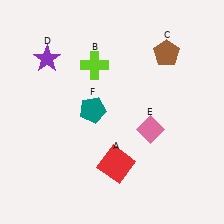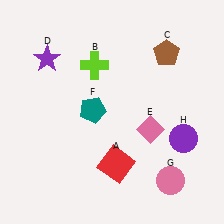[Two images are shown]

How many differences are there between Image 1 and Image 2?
There are 2 differences between the two images.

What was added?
A pink circle (G), a purple circle (H) were added in Image 2.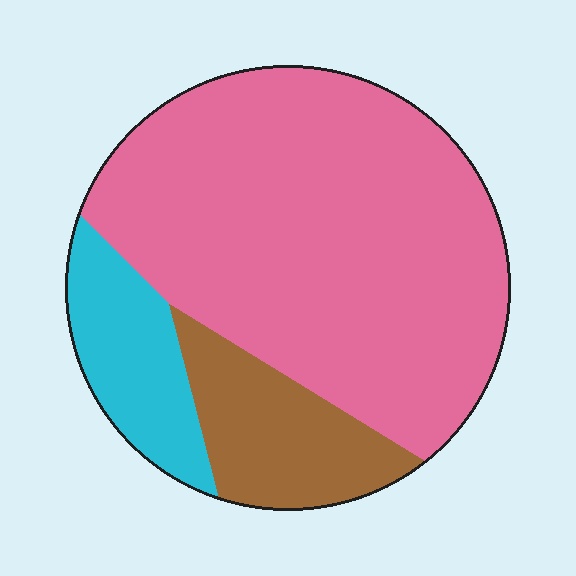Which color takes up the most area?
Pink, at roughly 70%.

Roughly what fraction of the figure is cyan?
Cyan covers 14% of the figure.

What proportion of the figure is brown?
Brown takes up about one sixth (1/6) of the figure.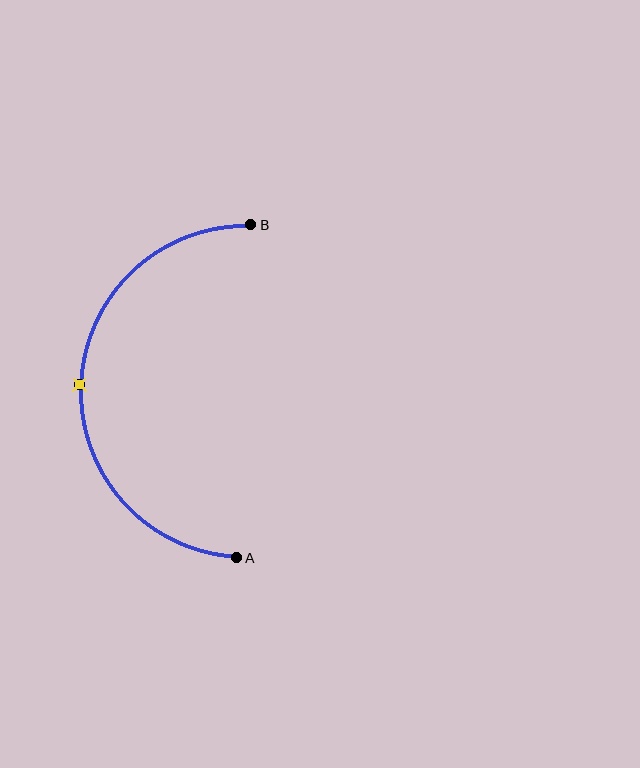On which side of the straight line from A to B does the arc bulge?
The arc bulges to the left of the straight line connecting A and B.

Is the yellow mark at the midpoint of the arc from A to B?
Yes. The yellow mark lies on the arc at equal arc-length from both A and B — it is the arc midpoint.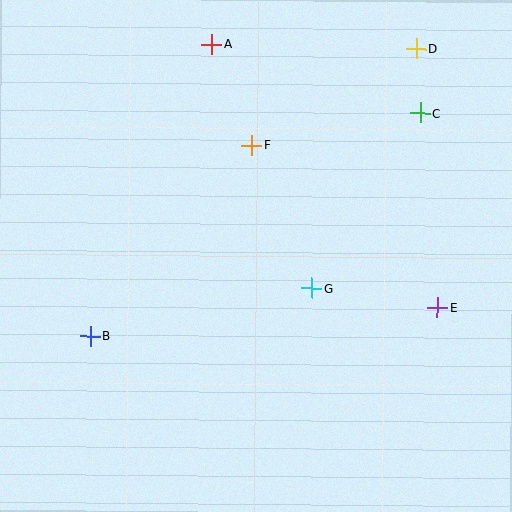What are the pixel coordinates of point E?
Point E is at (437, 307).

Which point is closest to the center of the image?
Point G at (312, 288) is closest to the center.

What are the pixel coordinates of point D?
Point D is at (416, 49).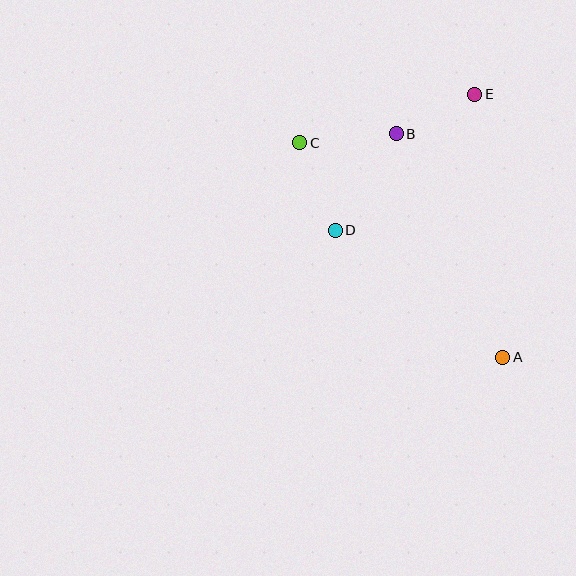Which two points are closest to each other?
Points B and E are closest to each other.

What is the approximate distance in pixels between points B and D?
The distance between B and D is approximately 114 pixels.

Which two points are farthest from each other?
Points A and C are farthest from each other.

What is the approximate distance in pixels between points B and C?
The distance between B and C is approximately 97 pixels.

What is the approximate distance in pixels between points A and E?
The distance between A and E is approximately 264 pixels.